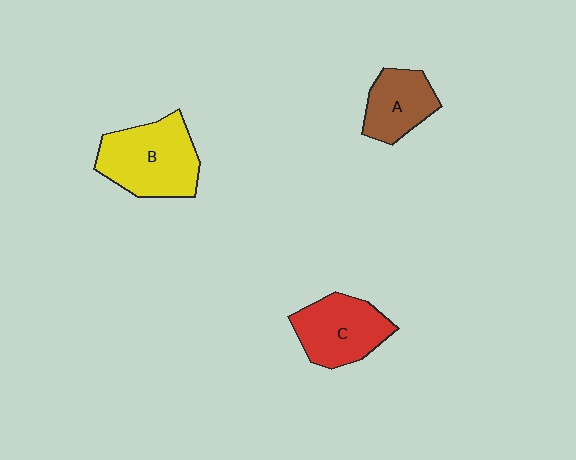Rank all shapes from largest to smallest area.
From largest to smallest: B (yellow), C (red), A (brown).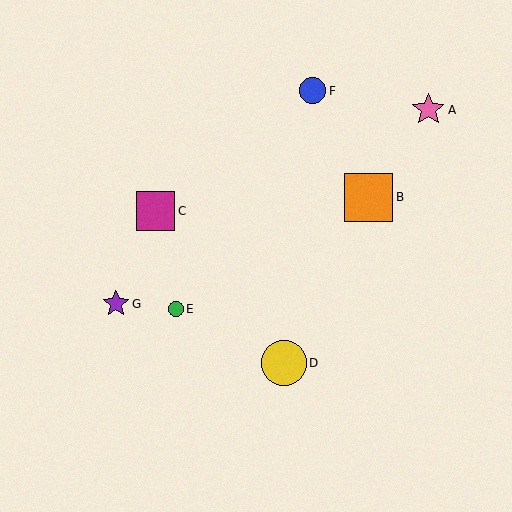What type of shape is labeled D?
Shape D is a yellow circle.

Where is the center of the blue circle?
The center of the blue circle is at (313, 91).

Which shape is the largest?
The orange square (labeled B) is the largest.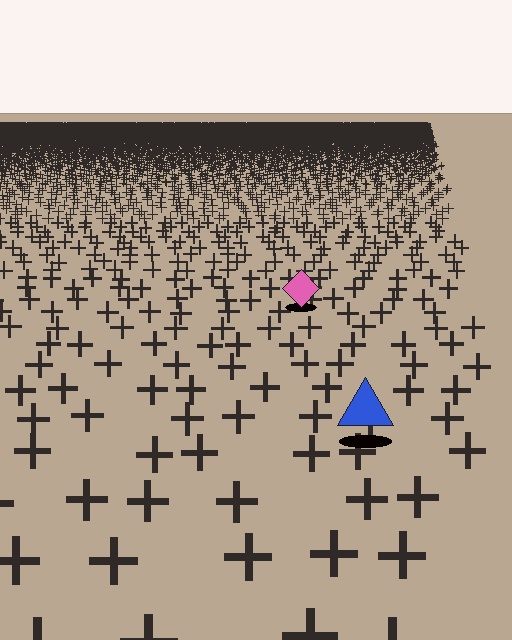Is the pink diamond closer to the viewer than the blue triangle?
No. The blue triangle is closer — you can tell from the texture gradient: the ground texture is coarser near it.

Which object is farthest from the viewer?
The pink diamond is farthest from the viewer. It appears smaller and the ground texture around it is denser.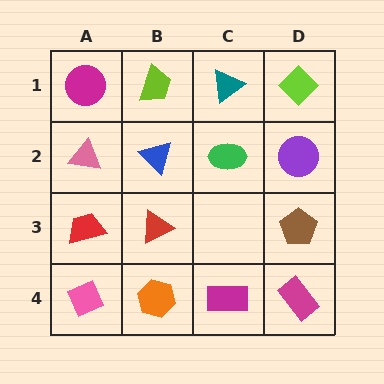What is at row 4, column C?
A magenta rectangle.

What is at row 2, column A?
A pink triangle.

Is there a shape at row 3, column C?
No, that cell is empty.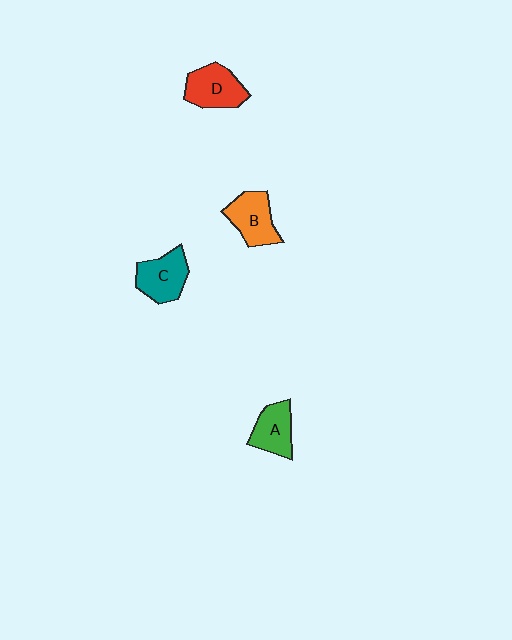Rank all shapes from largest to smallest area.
From largest to smallest: D (red), C (teal), B (orange), A (green).